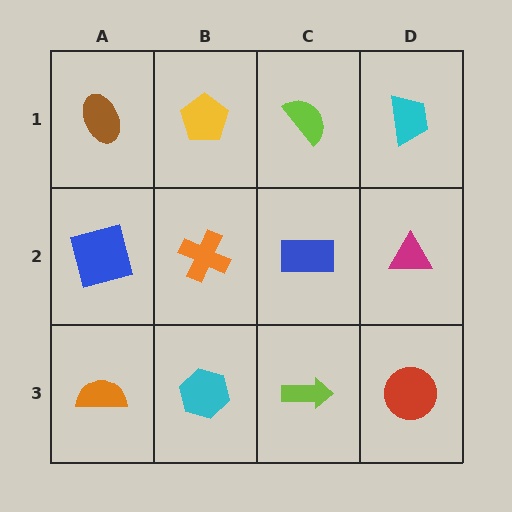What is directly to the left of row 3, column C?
A cyan hexagon.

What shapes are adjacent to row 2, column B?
A yellow pentagon (row 1, column B), a cyan hexagon (row 3, column B), a blue square (row 2, column A), a blue rectangle (row 2, column C).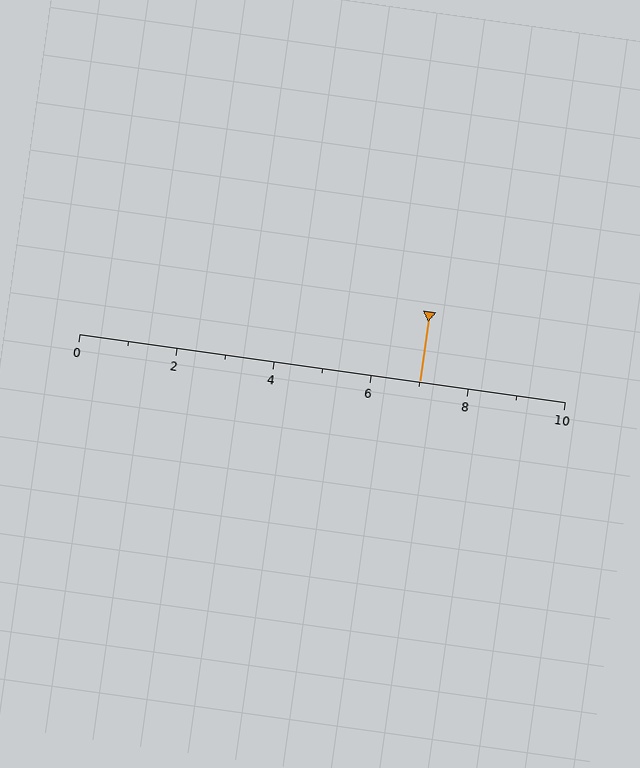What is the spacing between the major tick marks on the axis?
The major ticks are spaced 2 apart.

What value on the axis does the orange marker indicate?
The marker indicates approximately 7.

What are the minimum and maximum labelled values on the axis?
The axis runs from 0 to 10.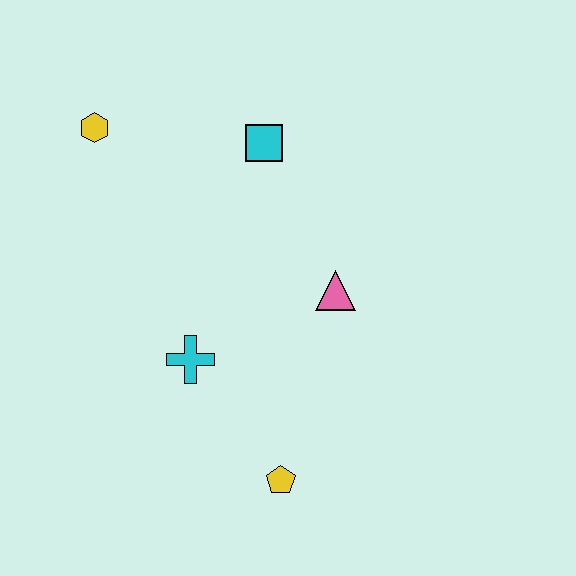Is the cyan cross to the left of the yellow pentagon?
Yes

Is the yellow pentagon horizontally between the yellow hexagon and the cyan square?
No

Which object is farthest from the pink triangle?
The yellow hexagon is farthest from the pink triangle.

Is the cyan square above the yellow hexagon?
No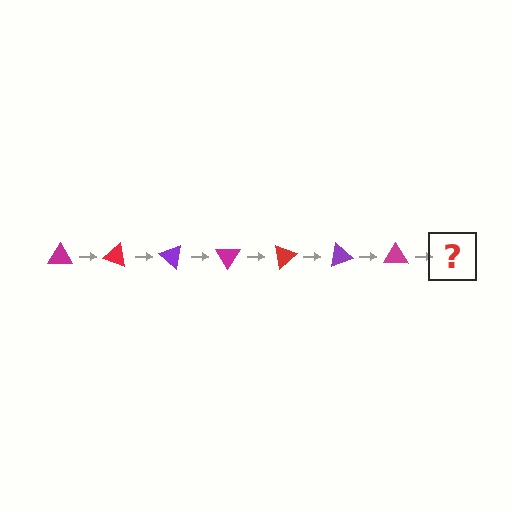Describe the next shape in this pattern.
It should be a red triangle, rotated 140 degrees from the start.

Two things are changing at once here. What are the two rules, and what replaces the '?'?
The two rules are that it rotates 20 degrees each step and the color cycles through magenta, red, and purple. The '?' should be a red triangle, rotated 140 degrees from the start.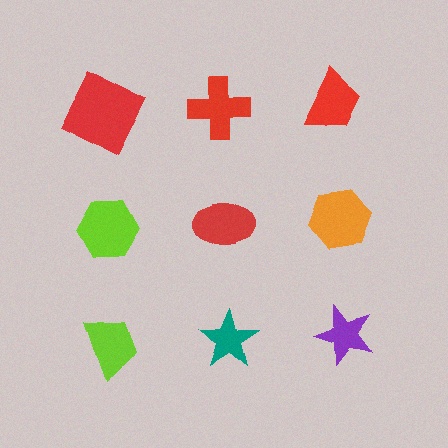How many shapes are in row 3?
3 shapes.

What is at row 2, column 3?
An orange hexagon.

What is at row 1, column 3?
A red trapezoid.